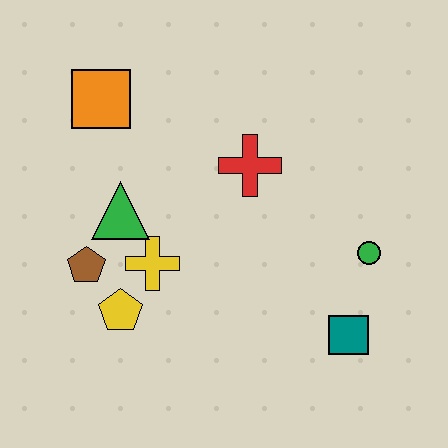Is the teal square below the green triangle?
Yes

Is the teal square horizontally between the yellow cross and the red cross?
No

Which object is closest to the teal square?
The green circle is closest to the teal square.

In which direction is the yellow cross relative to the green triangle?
The yellow cross is below the green triangle.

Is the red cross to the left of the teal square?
Yes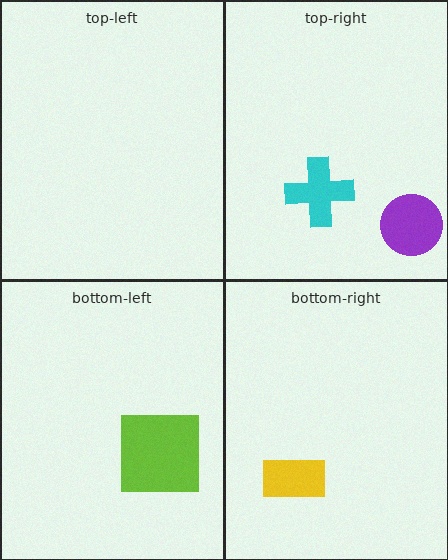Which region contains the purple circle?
The top-right region.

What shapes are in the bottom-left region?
The lime square.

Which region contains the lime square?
The bottom-left region.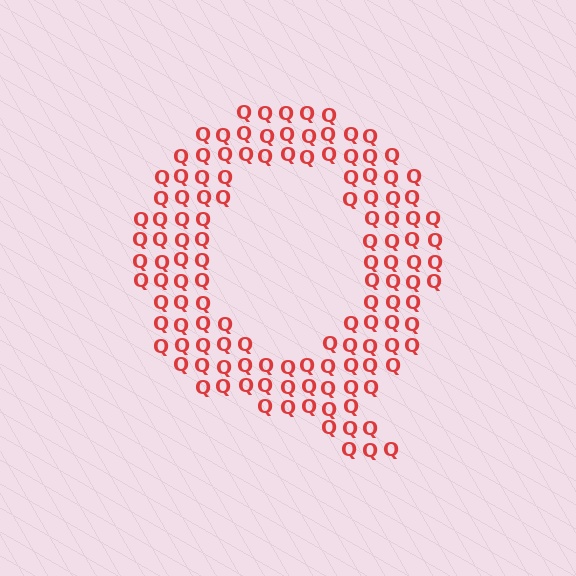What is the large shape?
The large shape is the letter Q.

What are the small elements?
The small elements are letter Q's.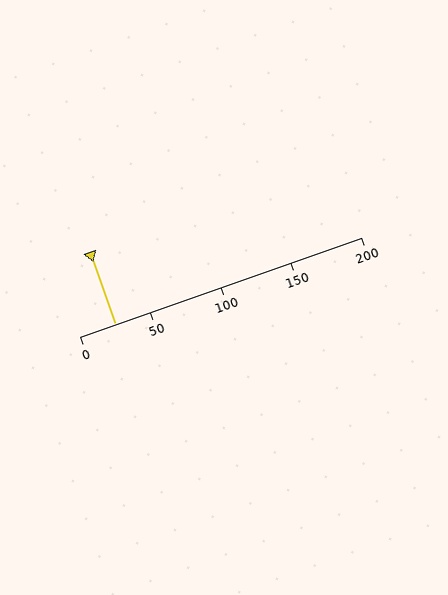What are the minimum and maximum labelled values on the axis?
The axis runs from 0 to 200.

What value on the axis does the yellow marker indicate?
The marker indicates approximately 25.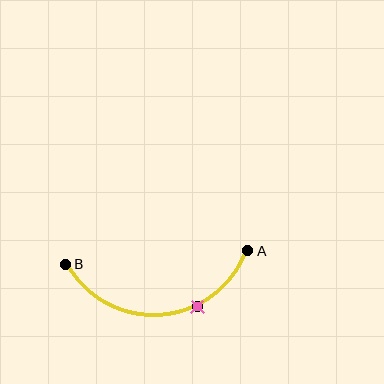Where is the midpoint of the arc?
The arc midpoint is the point on the curve farthest from the straight line joining A and B. It sits below that line.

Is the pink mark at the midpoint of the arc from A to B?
No. The pink mark lies on the arc but is closer to endpoint A. The arc midpoint would be at the point on the curve equidistant along the arc from both A and B.